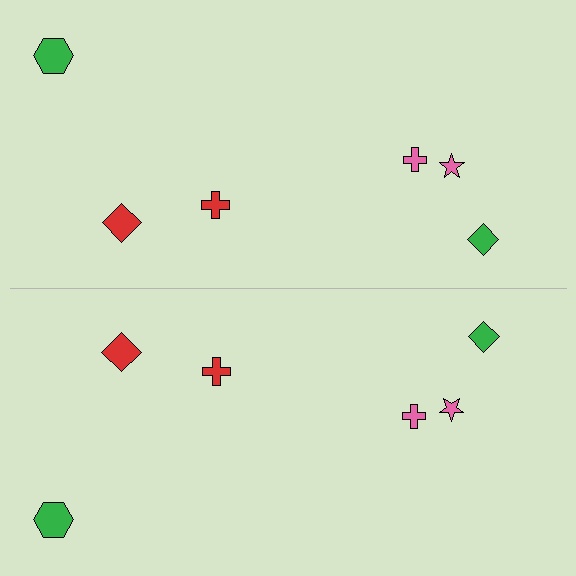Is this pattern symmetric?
Yes, this pattern has bilateral (reflection) symmetry.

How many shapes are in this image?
There are 12 shapes in this image.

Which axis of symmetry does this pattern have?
The pattern has a horizontal axis of symmetry running through the center of the image.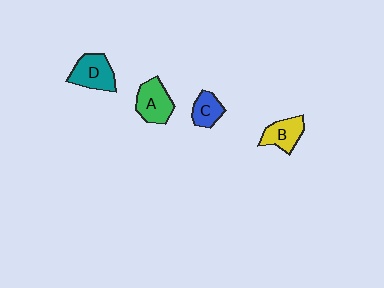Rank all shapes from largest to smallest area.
From largest to smallest: D (teal), A (green), B (yellow), C (blue).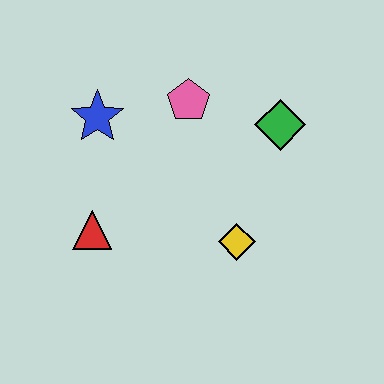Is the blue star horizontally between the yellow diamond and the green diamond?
No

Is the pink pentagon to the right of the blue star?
Yes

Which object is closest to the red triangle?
The blue star is closest to the red triangle.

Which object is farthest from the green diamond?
The red triangle is farthest from the green diamond.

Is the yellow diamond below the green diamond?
Yes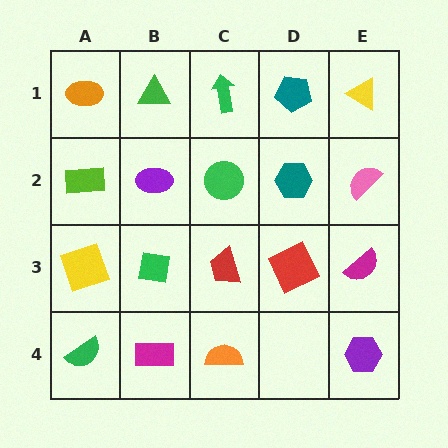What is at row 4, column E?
A purple hexagon.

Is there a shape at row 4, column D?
No, that cell is empty.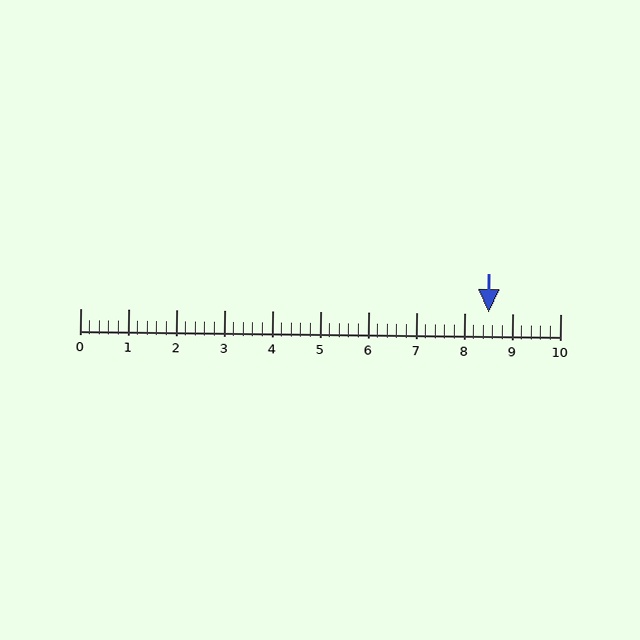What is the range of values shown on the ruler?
The ruler shows values from 0 to 10.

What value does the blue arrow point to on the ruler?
The blue arrow points to approximately 8.5.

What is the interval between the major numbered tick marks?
The major tick marks are spaced 1 units apart.